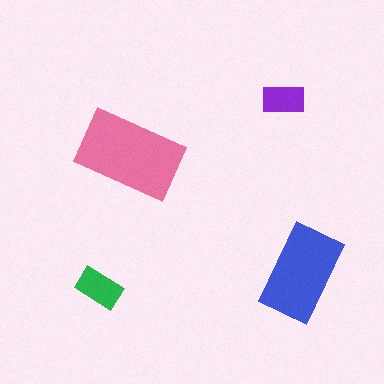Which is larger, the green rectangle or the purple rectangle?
The green one.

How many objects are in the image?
There are 4 objects in the image.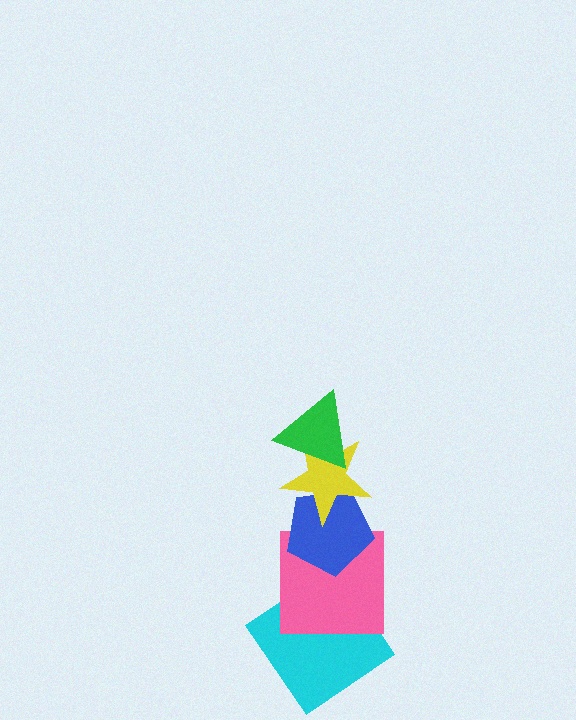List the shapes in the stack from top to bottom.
From top to bottom: the green triangle, the yellow star, the blue pentagon, the pink square, the cyan diamond.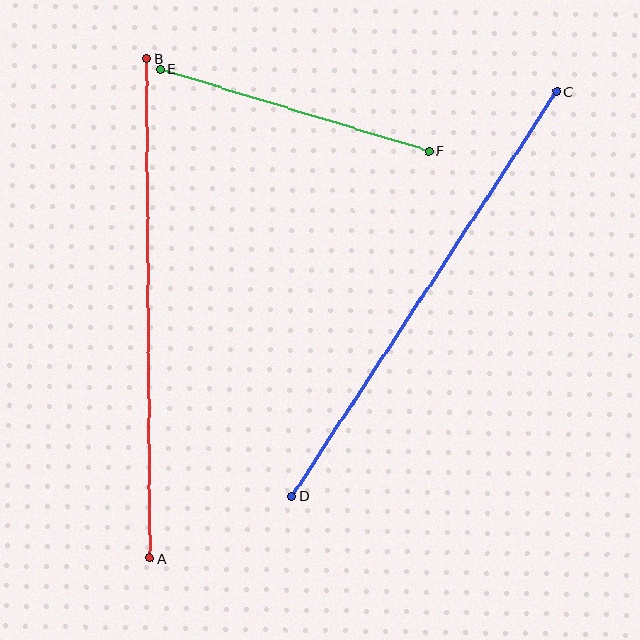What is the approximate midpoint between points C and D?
The midpoint is at approximately (424, 294) pixels.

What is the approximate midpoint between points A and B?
The midpoint is at approximately (148, 308) pixels.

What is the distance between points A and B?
The distance is approximately 500 pixels.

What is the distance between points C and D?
The distance is approximately 483 pixels.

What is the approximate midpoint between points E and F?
The midpoint is at approximately (295, 110) pixels.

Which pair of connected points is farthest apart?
Points A and B are farthest apart.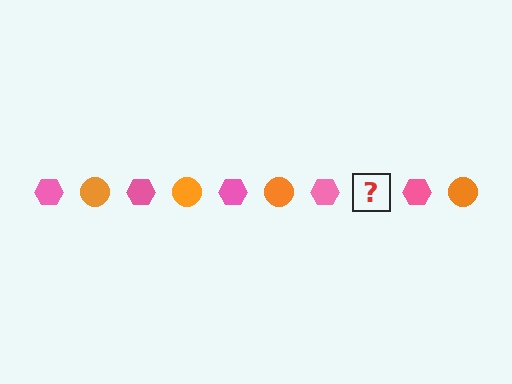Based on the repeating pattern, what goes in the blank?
The blank should be an orange circle.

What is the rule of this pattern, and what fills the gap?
The rule is that the pattern alternates between pink hexagon and orange circle. The gap should be filled with an orange circle.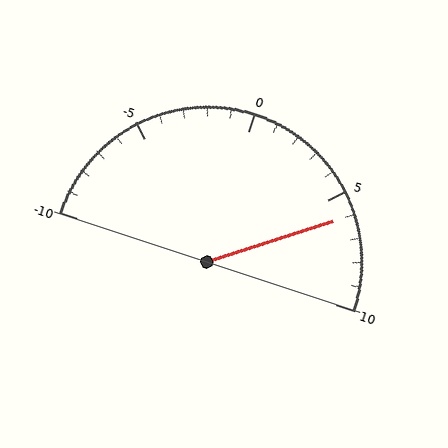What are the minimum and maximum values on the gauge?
The gauge ranges from -10 to 10.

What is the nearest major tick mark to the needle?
The nearest major tick mark is 5.